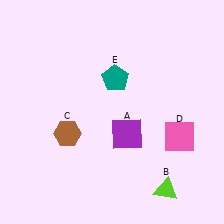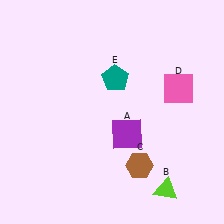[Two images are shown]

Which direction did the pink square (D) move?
The pink square (D) moved up.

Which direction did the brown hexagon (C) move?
The brown hexagon (C) moved right.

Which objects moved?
The objects that moved are: the brown hexagon (C), the pink square (D).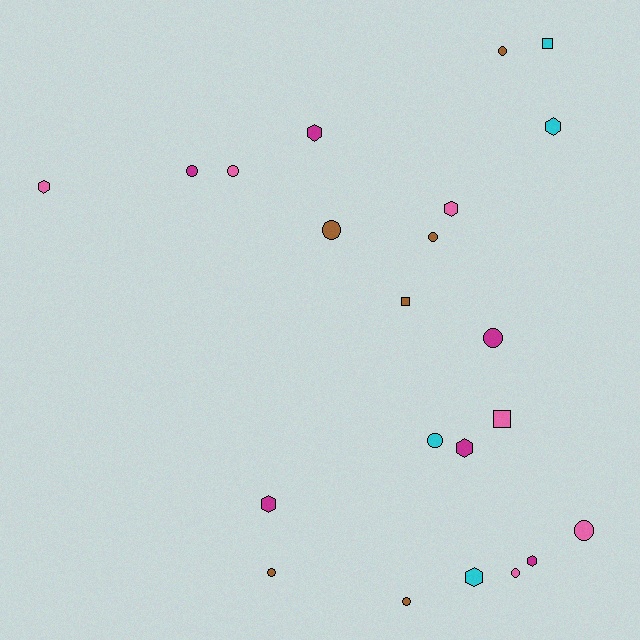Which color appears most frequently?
Brown, with 6 objects.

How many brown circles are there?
There are 5 brown circles.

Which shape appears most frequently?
Circle, with 11 objects.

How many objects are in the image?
There are 22 objects.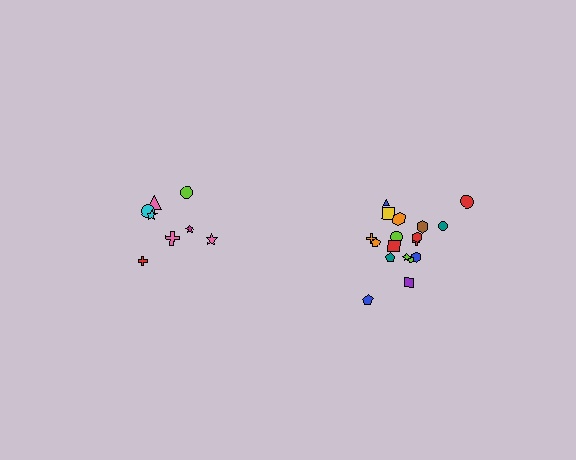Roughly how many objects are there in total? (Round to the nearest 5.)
Roughly 25 objects in total.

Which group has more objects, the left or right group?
The right group.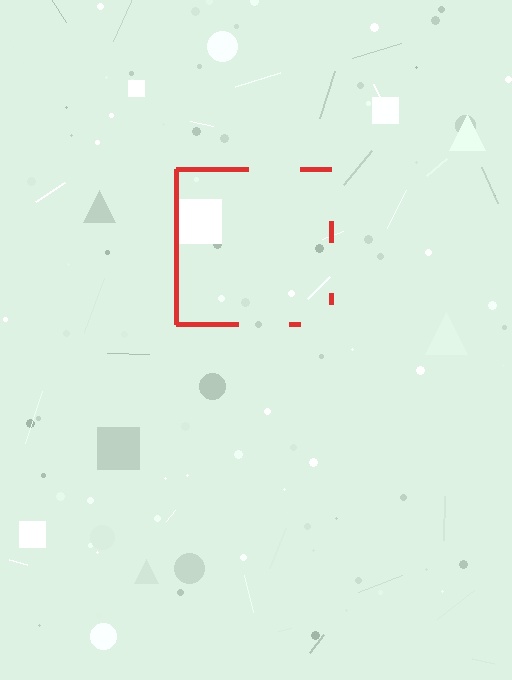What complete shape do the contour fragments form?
The contour fragments form a square.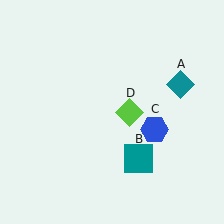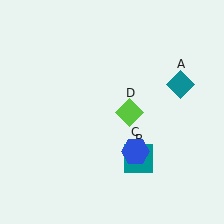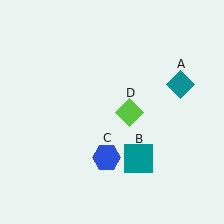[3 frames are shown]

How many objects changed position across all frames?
1 object changed position: blue hexagon (object C).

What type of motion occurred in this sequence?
The blue hexagon (object C) rotated clockwise around the center of the scene.